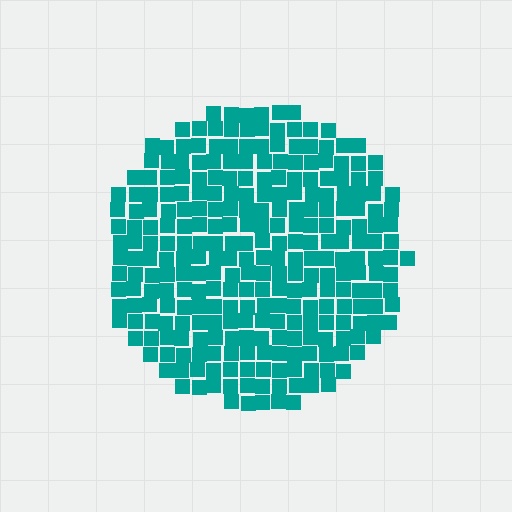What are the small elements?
The small elements are squares.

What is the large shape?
The large shape is a circle.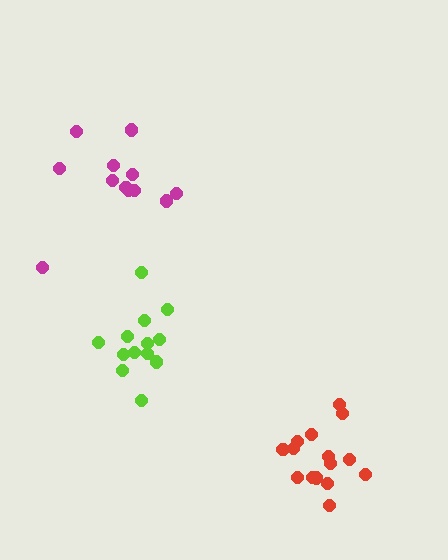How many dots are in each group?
Group 1: 12 dots, Group 2: 13 dots, Group 3: 15 dots (40 total).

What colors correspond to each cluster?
The clusters are colored: magenta, lime, red.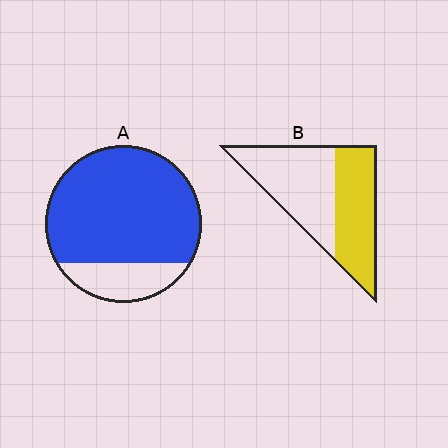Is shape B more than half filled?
No.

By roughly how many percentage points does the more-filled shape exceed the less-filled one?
By roughly 35 percentage points (A over B).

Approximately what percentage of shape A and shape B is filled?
A is approximately 80% and B is approximately 45%.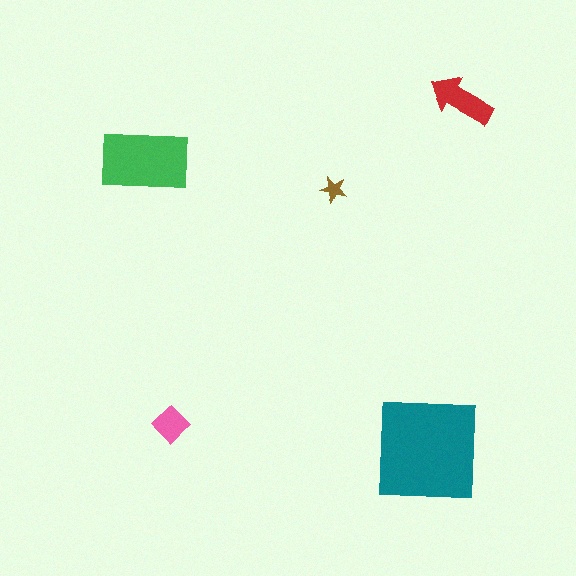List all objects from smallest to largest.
The brown star, the pink diamond, the red arrow, the green rectangle, the teal square.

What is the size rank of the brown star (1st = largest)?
5th.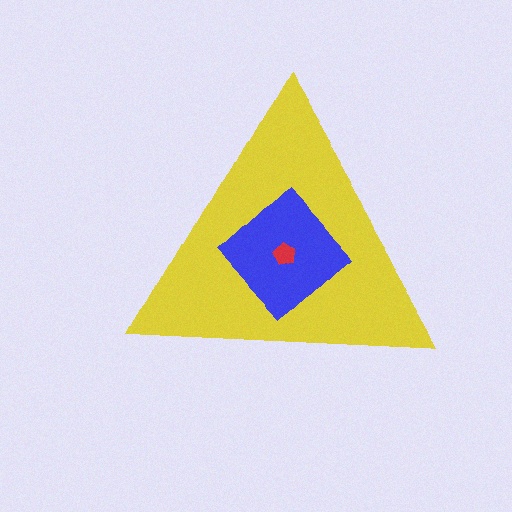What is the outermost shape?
The yellow triangle.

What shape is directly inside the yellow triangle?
The blue diamond.